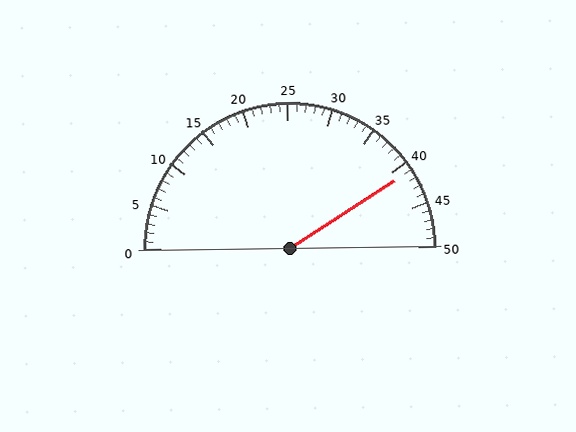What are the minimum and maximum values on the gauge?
The gauge ranges from 0 to 50.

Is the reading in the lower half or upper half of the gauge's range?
The reading is in the upper half of the range (0 to 50).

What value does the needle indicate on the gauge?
The needle indicates approximately 41.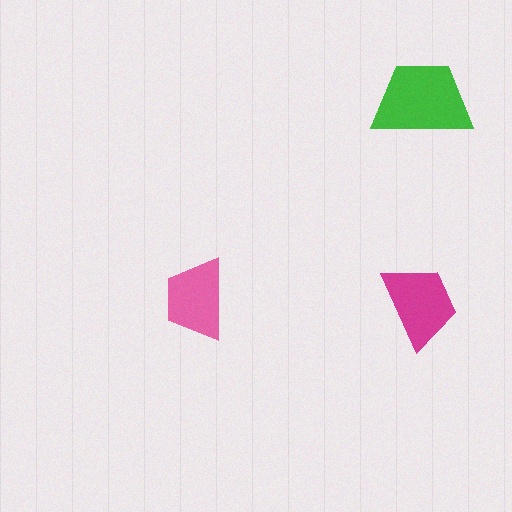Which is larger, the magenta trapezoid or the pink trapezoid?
The magenta one.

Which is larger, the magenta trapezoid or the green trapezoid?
The green one.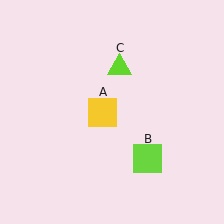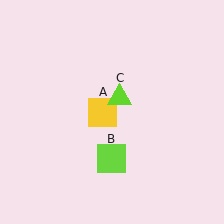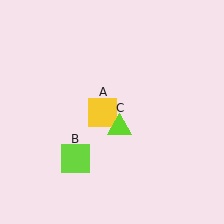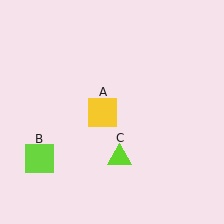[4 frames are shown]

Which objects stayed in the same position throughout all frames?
Yellow square (object A) remained stationary.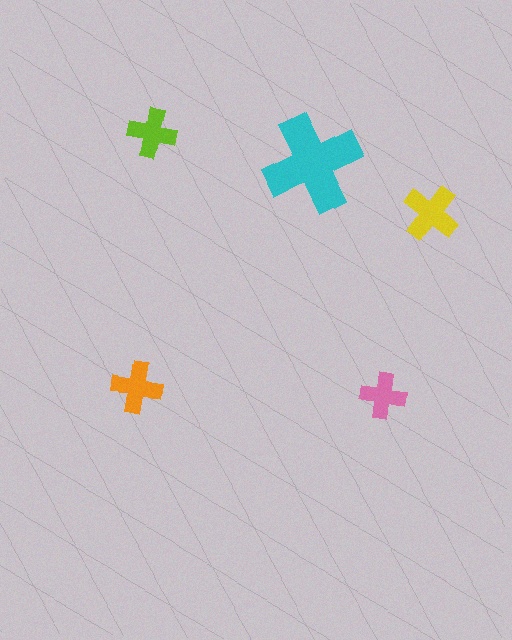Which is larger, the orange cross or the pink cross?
The orange one.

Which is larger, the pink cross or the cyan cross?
The cyan one.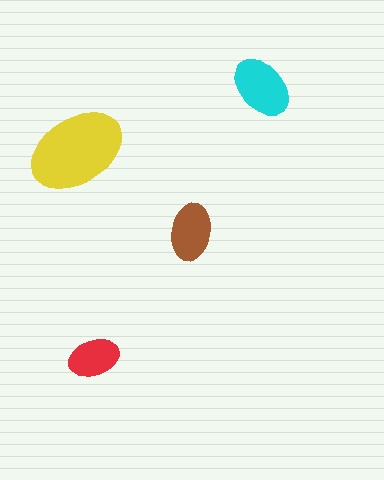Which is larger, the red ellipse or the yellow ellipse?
The yellow one.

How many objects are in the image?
There are 4 objects in the image.